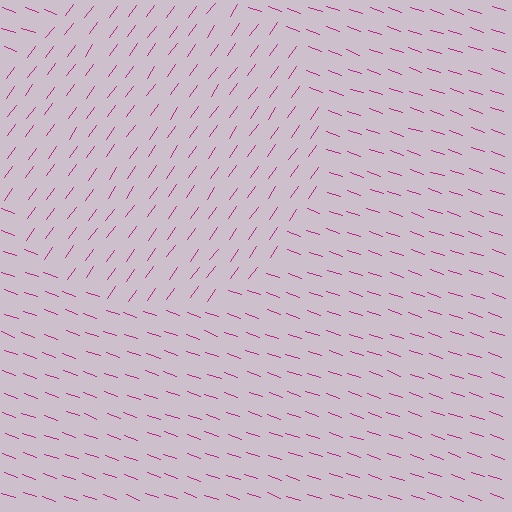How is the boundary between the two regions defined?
The boundary is defined purely by a change in line orientation (approximately 73 degrees difference). All lines are the same color and thickness.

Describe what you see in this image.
The image is filled with small magenta line segments. A circle region in the image has lines oriented differently from the surrounding lines, creating a visible texture boundary.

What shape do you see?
I see a circle.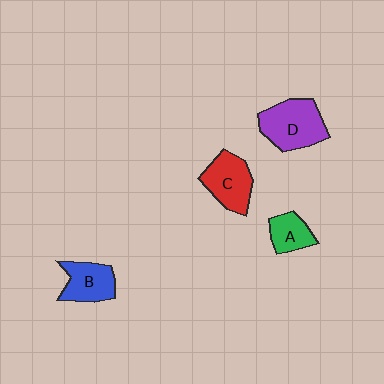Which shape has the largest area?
Shape D (purple).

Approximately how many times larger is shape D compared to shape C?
Approximately 1.2 times.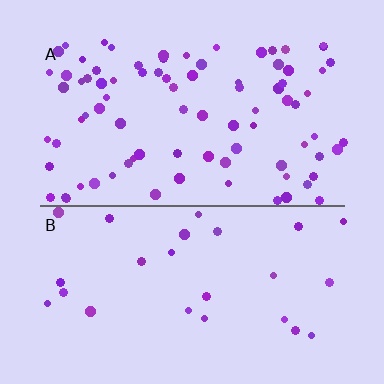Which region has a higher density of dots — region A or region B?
A (the top).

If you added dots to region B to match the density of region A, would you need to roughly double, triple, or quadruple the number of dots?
Approximately triple.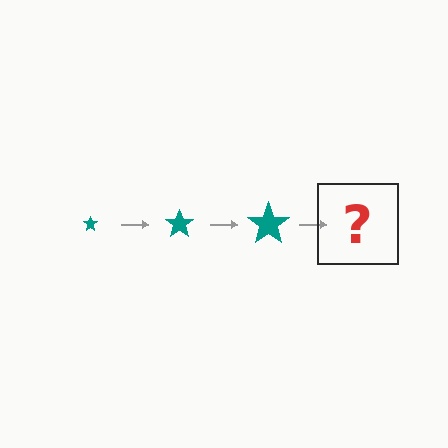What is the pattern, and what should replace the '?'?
The pattern is that the star gets progressively larger each step. The '?' should be a teal star, larger than the previous one.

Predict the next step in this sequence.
The next step is a teal star, larger than the previous one.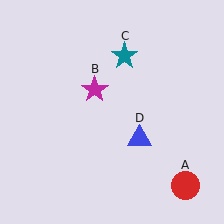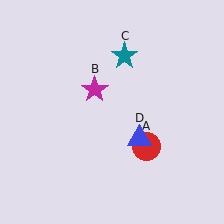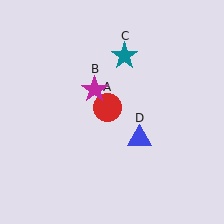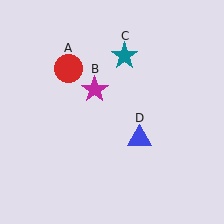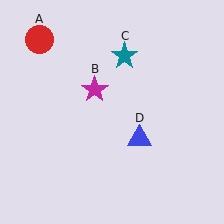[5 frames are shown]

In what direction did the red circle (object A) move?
The red circle (object A) moved up and to the left.